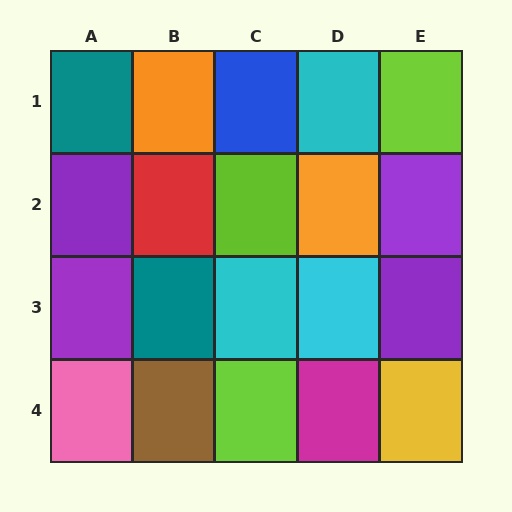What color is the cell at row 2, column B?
Red.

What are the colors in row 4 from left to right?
Pink, brown, lime, magenta, yellow.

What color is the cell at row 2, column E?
Purple.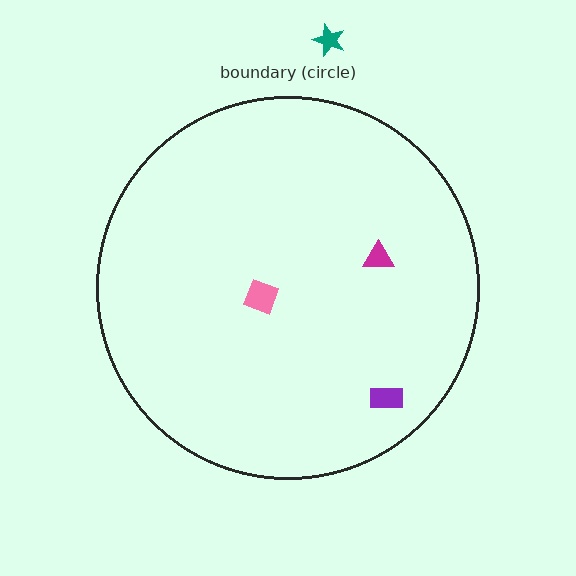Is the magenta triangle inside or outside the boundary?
Inside.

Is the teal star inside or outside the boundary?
Outside.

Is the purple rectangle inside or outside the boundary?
Inside.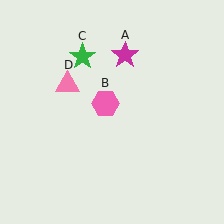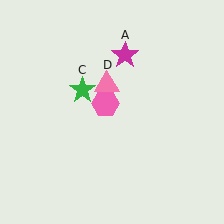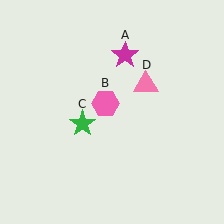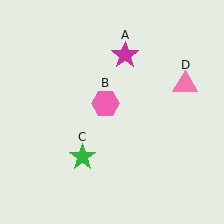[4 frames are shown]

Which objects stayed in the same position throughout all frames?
Magenta star (object A) and pink hexagon (object B) remained stationary.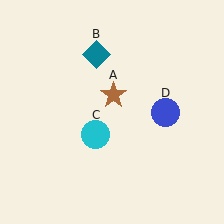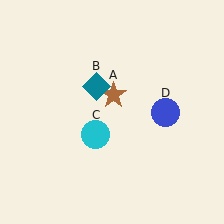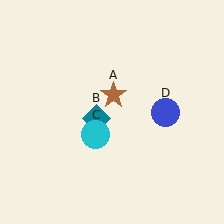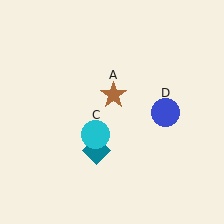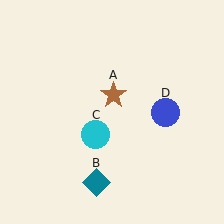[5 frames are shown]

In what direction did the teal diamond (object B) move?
The teal diamond (object B) moved down.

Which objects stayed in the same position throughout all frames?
Brown star (object A) and cyan circle (object C) and blue circle (object D) remained stationary.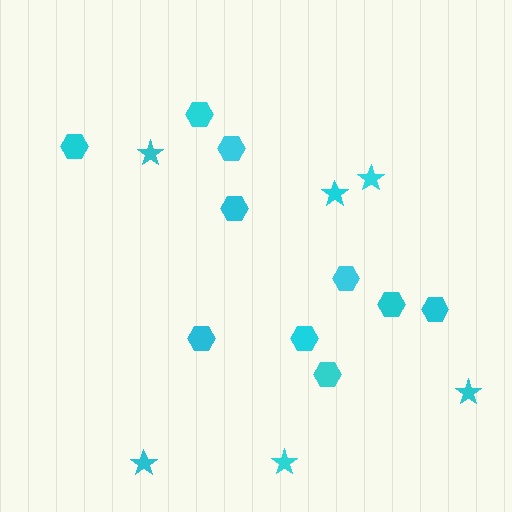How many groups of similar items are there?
There are 2 groups: one group of hexagons (10) and one group of stars (6).